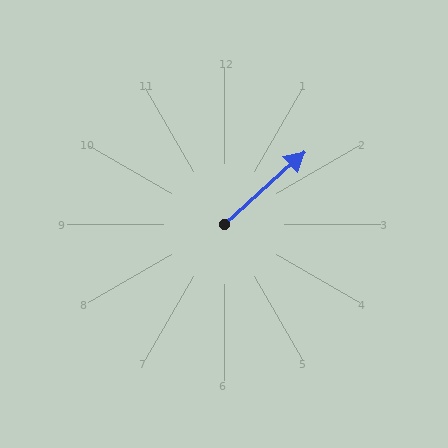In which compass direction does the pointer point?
Northeast.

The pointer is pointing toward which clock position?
Roughly 2 o'clock.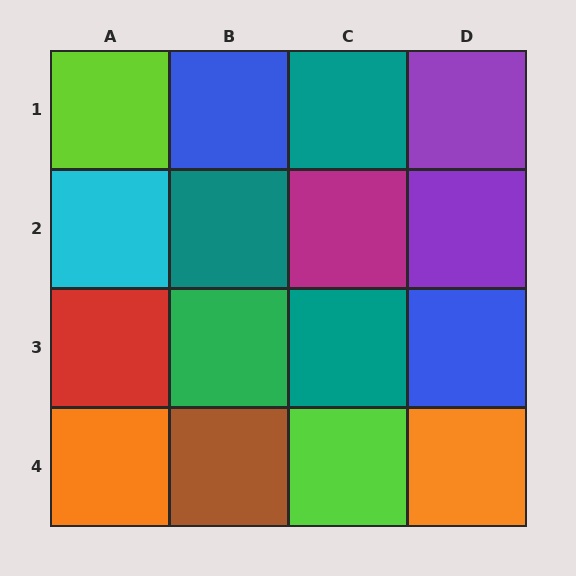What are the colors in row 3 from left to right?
Red, green, teal, blue.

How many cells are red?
1 cell is red.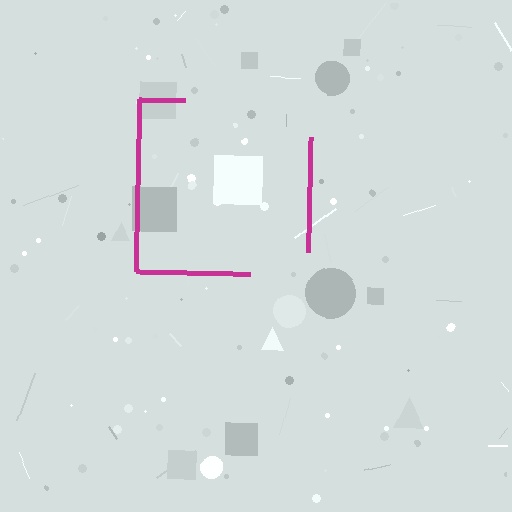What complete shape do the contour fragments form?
The contour fragments form a square.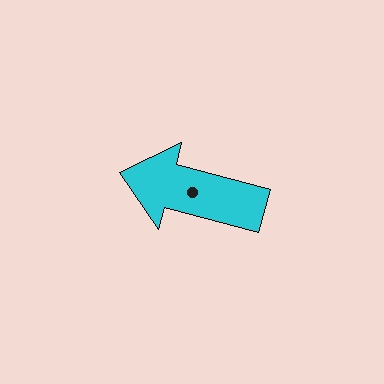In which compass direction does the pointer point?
West.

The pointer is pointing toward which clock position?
Roughly 9 o'clock.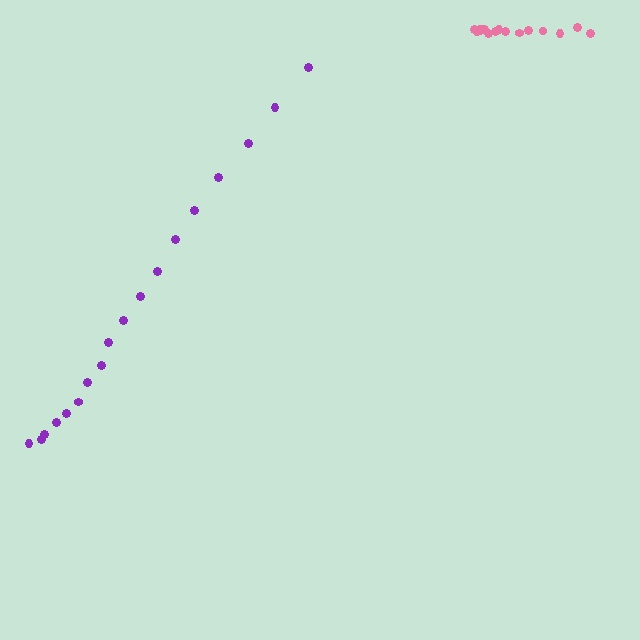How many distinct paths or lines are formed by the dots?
There are 2 distinct paths.